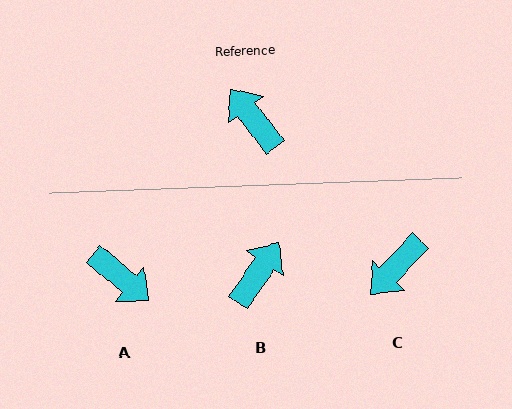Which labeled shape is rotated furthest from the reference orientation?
A, about 168 degrees away.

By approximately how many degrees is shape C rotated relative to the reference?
Approximately 100 degrees counter-clockwise.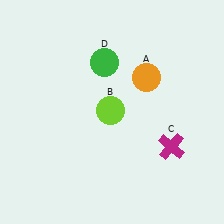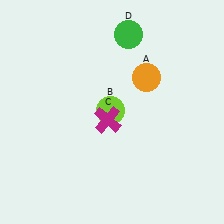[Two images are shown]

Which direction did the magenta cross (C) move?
The magenta cross (C) moved left.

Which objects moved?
The objects that moved are: the magenta cross (C), the green circle (D).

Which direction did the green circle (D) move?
The green circle (D) moved up.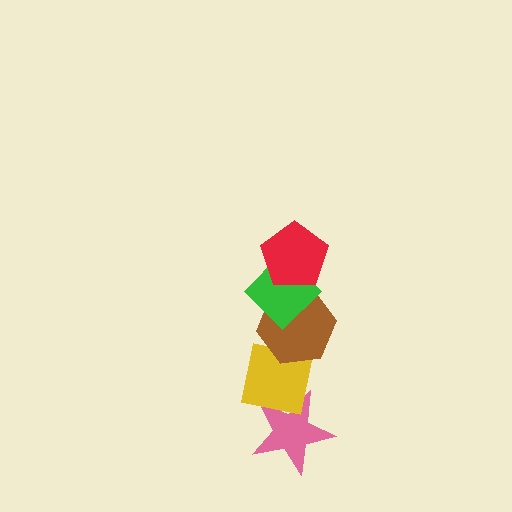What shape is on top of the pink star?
The yellow square is on top of the pink star.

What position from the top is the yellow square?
The yellow square is 4th from the top.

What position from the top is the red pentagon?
The red pentagon is 1st from the top.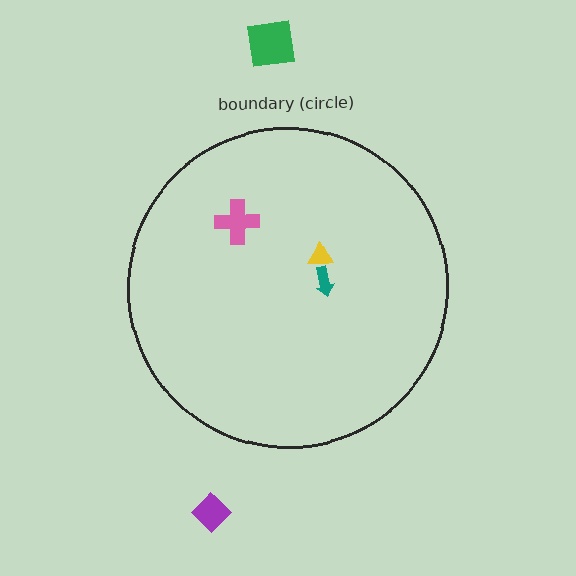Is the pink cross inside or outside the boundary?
Inside.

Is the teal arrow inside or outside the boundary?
Inside.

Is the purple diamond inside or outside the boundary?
Outside.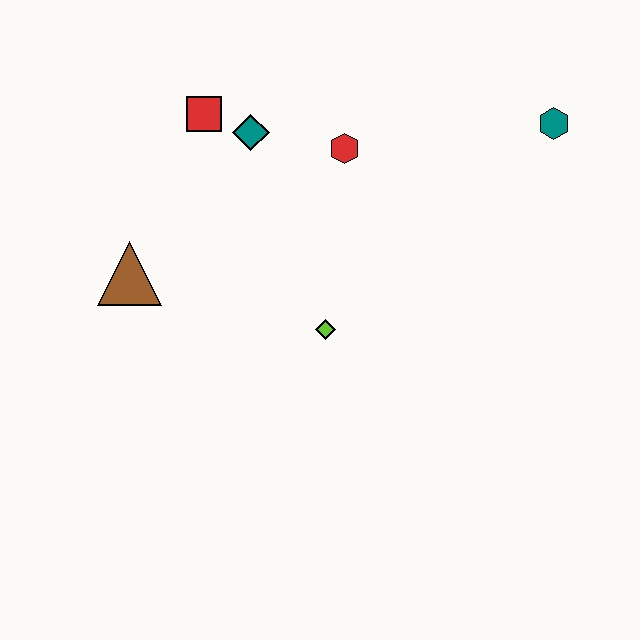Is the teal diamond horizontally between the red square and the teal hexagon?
Yes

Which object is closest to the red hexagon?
The teal diamond is closest to the red hexagon.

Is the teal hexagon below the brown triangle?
No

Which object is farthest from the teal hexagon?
The brown triangle is farthest from the teal hexagon.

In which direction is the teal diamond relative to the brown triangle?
The teal diamond is above the brown triangle.